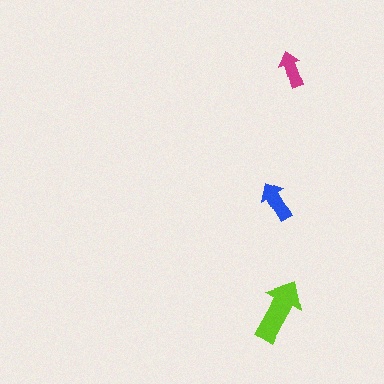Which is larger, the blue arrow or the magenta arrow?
The blue one.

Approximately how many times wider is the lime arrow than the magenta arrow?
About 2 times wider.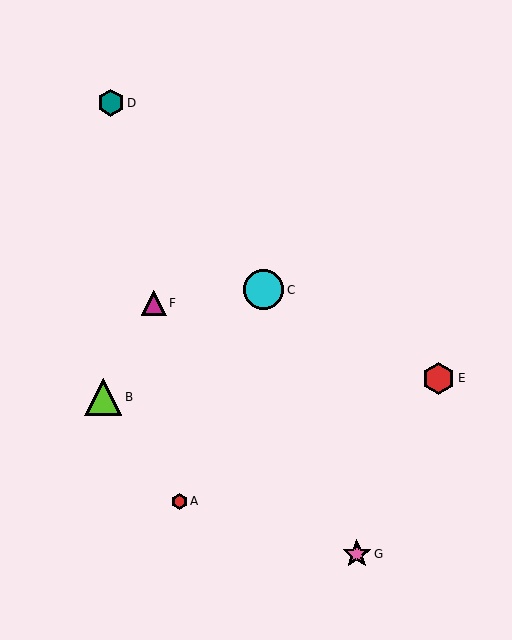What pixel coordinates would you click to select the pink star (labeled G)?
Click at (357, 554) to select the pink star G.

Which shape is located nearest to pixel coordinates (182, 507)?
The red hexagon (labeled A) at (180, 501) is nearest to that location.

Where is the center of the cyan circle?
The center of the cyan circle is at (264, 290).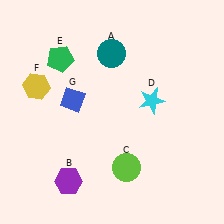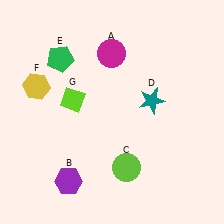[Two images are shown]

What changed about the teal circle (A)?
In Image 1, A is teal. In Image 2, it changed to magenta.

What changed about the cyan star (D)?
In Image 1, D is cyan. In Image 2, it changed to teal.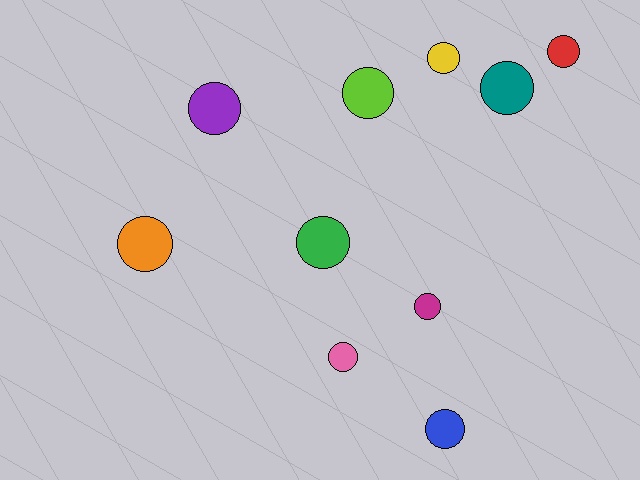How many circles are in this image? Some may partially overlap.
There are 10 circles.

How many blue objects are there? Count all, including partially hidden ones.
There is 1 blue object.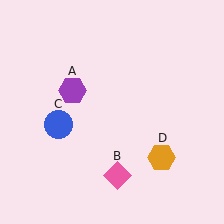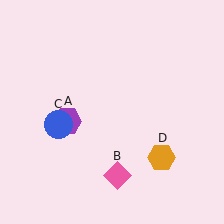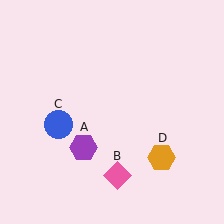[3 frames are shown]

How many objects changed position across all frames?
1 object changed position: purple hexagon (object A).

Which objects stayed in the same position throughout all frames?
Pink diamond (object B) and blue circle (object C) and orange hexagon (object D) remained stationary.